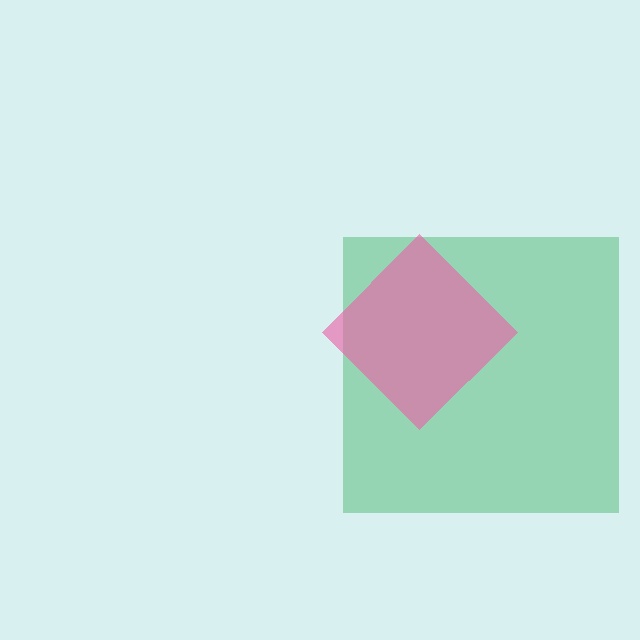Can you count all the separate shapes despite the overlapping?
Yes, there are 2 separate shapes.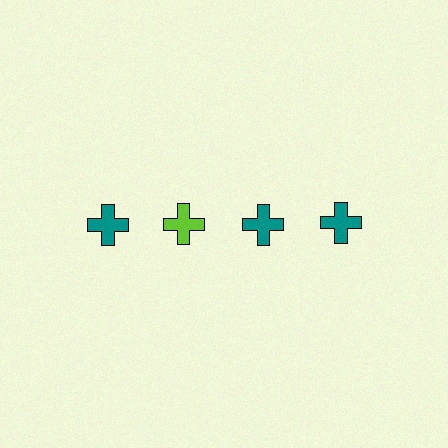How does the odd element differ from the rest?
It has a different color: lime instead of teal.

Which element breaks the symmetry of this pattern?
The lime cross in the top row, second from left column breaks the symmetry. All other shapes are teal crosses.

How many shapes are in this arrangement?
There are 4 shapes arranged in a grid pattern.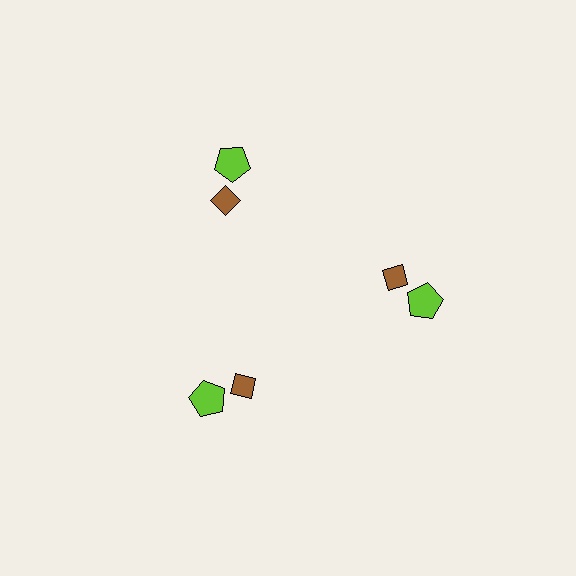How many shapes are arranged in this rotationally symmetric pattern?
There are 6 shapes, arranged in 3 groups of 2.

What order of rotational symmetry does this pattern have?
This pattern has 3-fold rotational symmetry.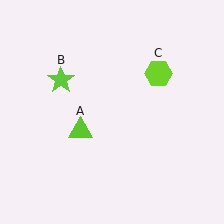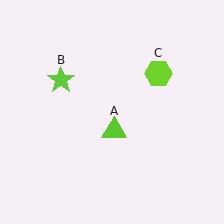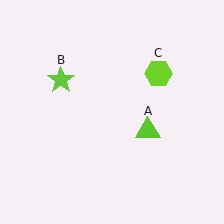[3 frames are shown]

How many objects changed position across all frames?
1 object changed position: lime triangle (object A).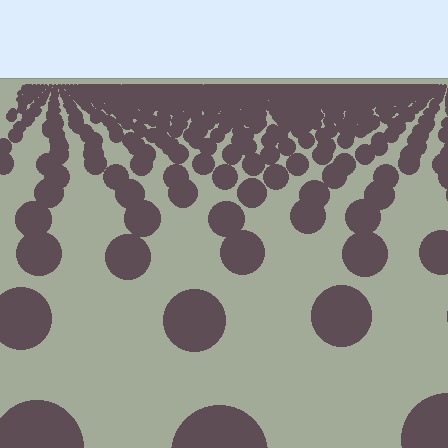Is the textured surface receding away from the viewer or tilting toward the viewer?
The surface is receding away from the viewer. Texture elements get smaller and denser toward the top.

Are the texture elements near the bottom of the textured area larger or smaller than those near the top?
Larger. Near the bottom, elements are closer to the viewer and appear at a bigger on-screen size.